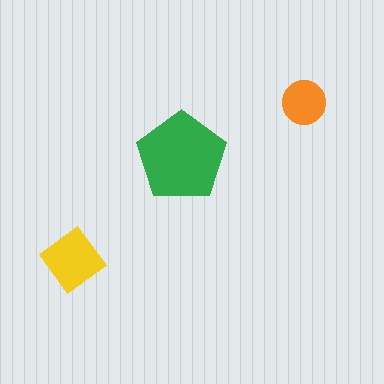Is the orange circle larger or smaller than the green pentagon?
Smaller.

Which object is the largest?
The green pentagon.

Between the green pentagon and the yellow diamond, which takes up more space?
The green pentagon.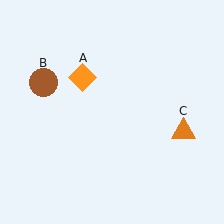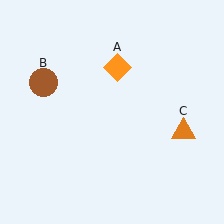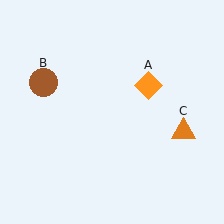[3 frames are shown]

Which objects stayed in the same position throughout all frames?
Brown circle (object B) and orange triangle (object C) remained stationary.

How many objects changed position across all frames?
1 object changed position: orange diamond (object A).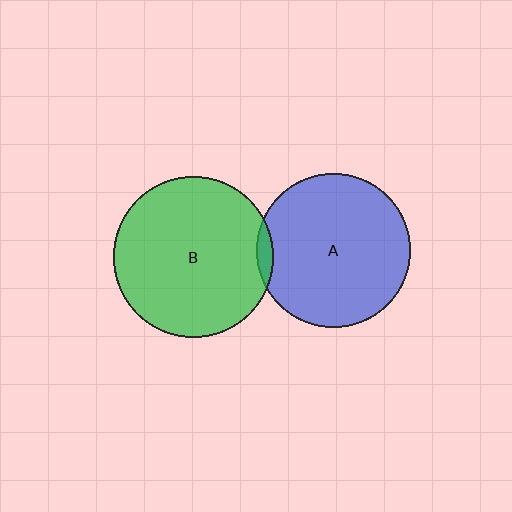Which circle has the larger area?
Circle B (green).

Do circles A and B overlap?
Yes.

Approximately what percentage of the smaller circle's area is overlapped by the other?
Approximately 5%.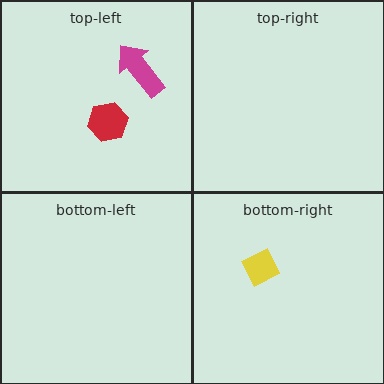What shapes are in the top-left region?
The red hexagon, the magenta arrow.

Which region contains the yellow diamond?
The bottom-right region.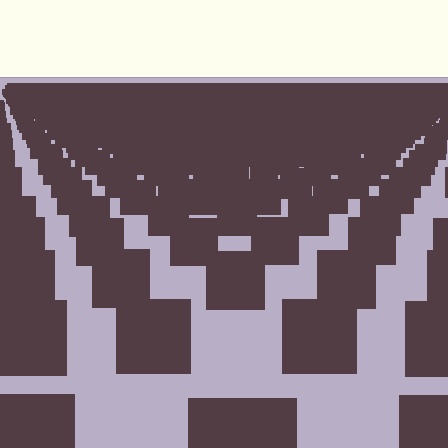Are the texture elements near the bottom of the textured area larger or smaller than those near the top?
Larger. Near the bottom, elements are closer to the viewer and appear at a bigger on-screen size.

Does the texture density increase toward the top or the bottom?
Density increases toward the top.